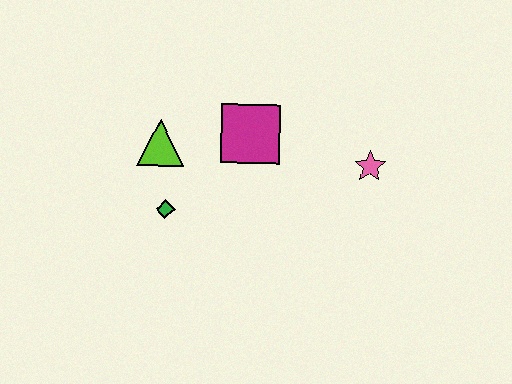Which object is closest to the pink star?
The magenta square is closest to the pink star.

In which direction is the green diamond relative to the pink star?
The green diamond is to the left of the pink star.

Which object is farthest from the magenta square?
The pink star is farthest from the magenta square.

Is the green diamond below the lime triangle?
Yes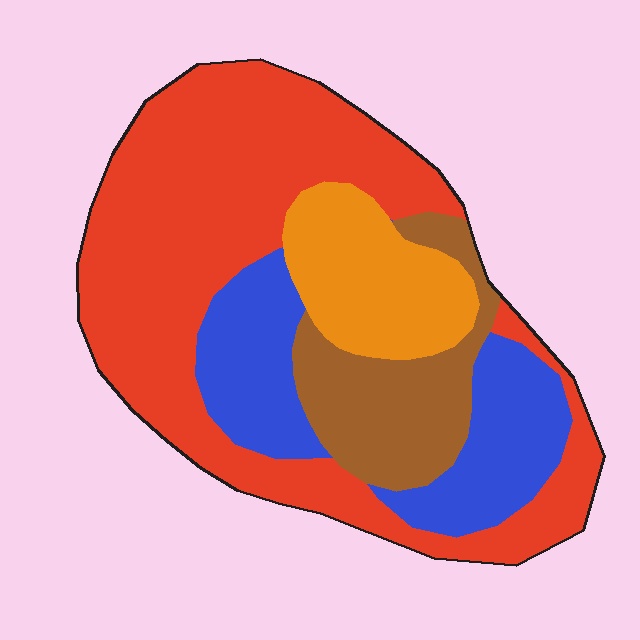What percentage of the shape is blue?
Blue covers about 20% of the shape.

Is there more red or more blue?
Red.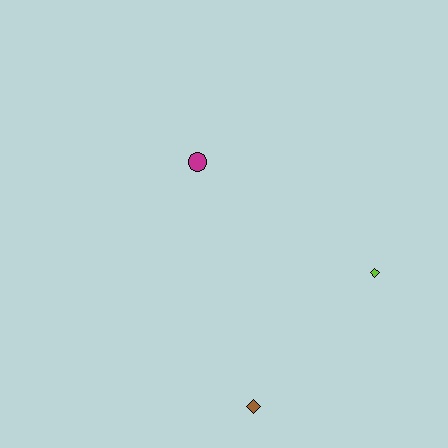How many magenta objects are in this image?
There is 1 magenta object.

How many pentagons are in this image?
There are no pentagons.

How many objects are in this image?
There are 3 objects.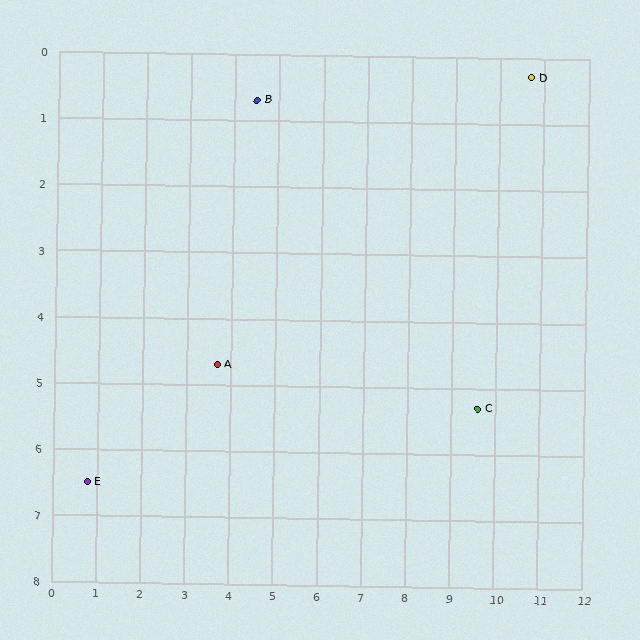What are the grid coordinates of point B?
Point B is at approximately (4.5, 0.7).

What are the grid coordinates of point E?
Point E is at approximately (0.8, 6.5).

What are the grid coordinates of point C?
Point C is at approximately (9.6, 5.3).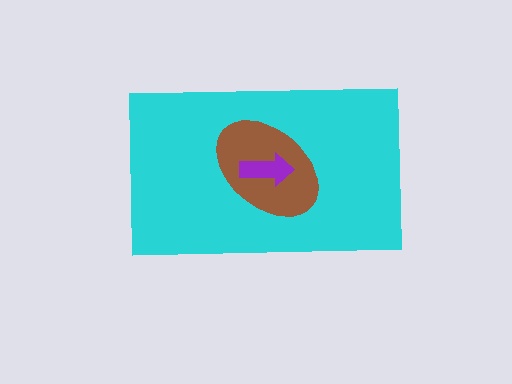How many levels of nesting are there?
3.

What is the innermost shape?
The purple arrow.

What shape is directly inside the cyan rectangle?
The brown ellipse.